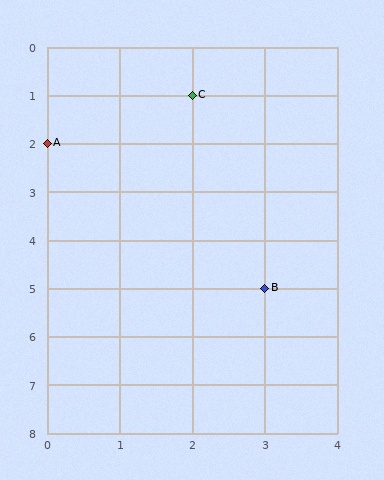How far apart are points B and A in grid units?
Points B and A are 3 columns and 3 rows apart (about 4.2 grid units diagonally).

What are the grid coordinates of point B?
Point B is at grid coordinates (3, 5).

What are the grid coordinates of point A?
Point A is at grid coordinates (0, 2).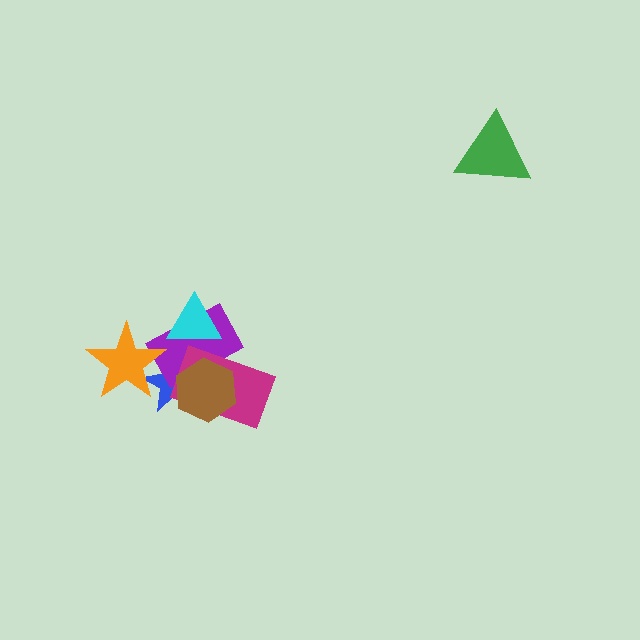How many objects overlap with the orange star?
2 objects overlap with the orange star.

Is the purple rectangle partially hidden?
Yes, it is partially covered by another shape.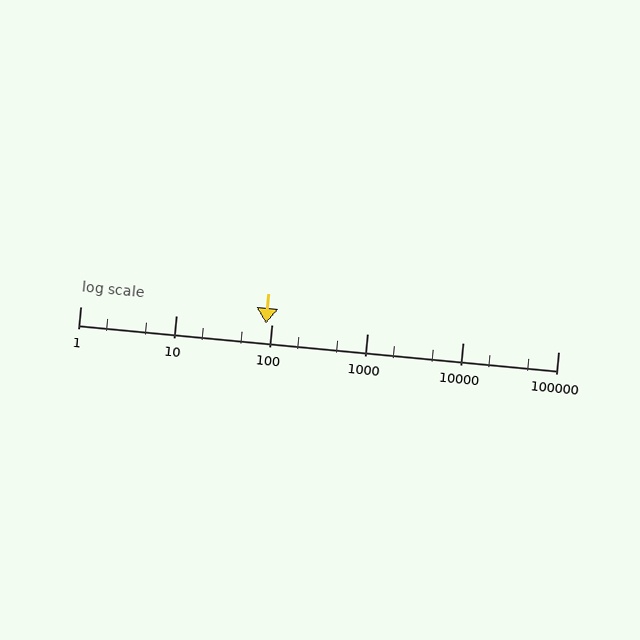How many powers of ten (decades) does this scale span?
The scale spans 5 decades, from 1 to 100000.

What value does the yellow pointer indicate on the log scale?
The pointer indicates approximately 87.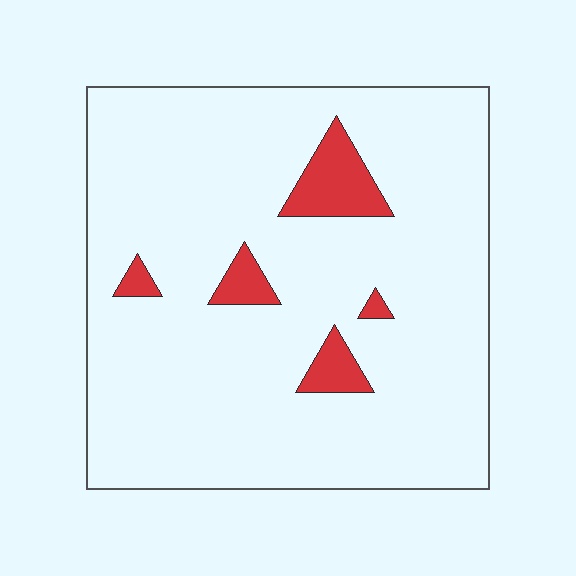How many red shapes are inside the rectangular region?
5.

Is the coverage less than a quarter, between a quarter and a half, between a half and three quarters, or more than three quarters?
Less than a quarter.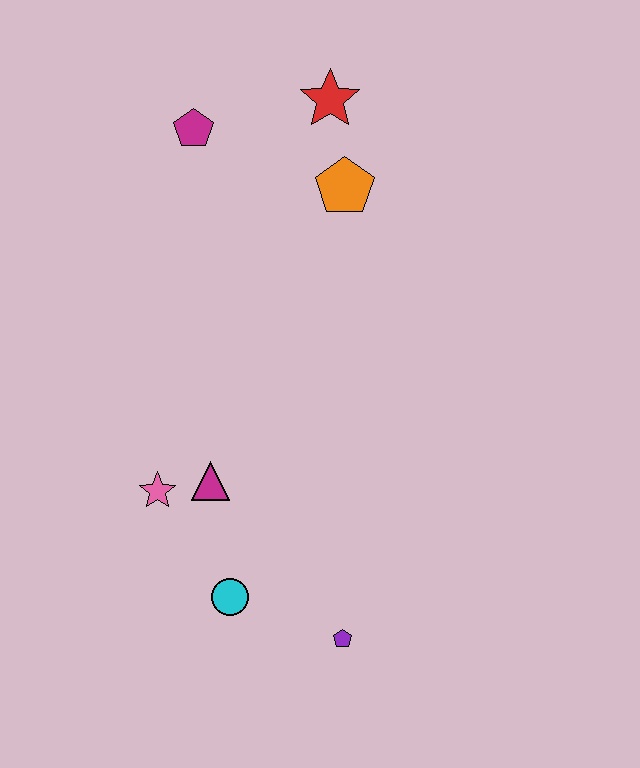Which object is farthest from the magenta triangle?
The red star is farthest from the magenta triangle.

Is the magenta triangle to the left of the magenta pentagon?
No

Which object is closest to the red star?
The orange pentagon is closest to the red star.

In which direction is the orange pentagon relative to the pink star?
The orange pentagon is above the pink star.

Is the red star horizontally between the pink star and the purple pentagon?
Yes